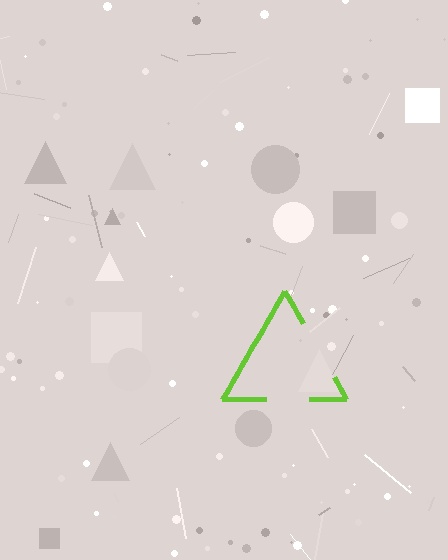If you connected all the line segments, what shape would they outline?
They would outline a triangle.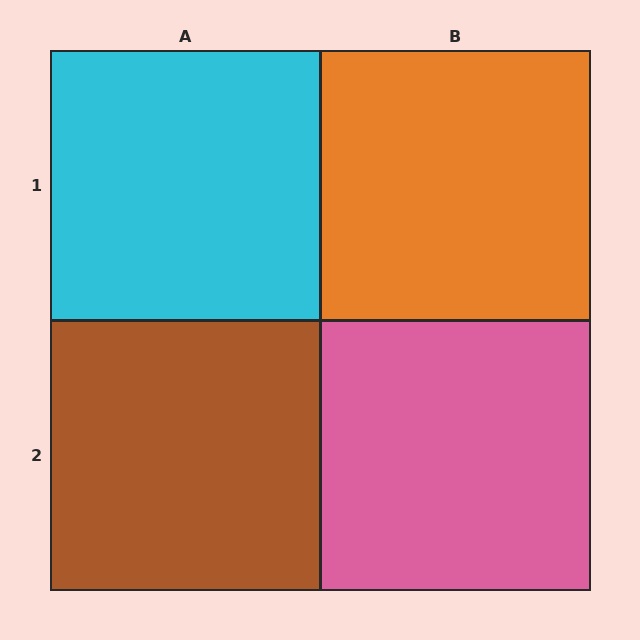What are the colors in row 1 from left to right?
Cyan, orange.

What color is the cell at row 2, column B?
Pink.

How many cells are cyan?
1 cell is cyan.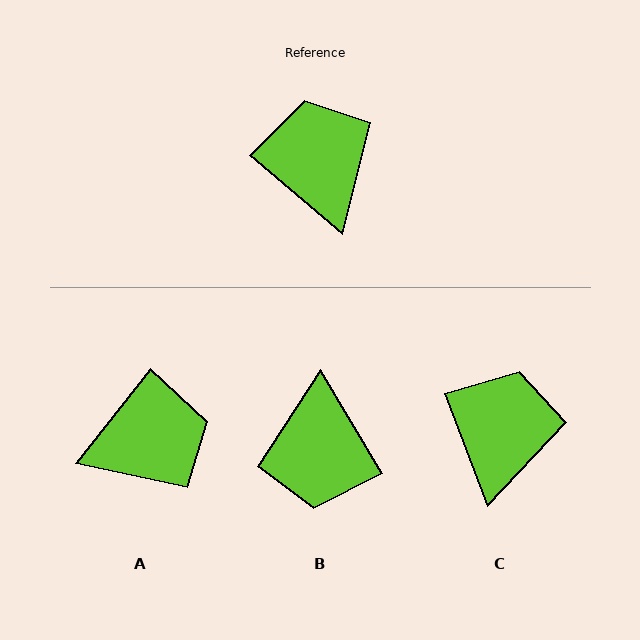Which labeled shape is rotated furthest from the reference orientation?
B, about 161 degrees away.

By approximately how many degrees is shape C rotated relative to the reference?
Approximately 29 degrees clockwise.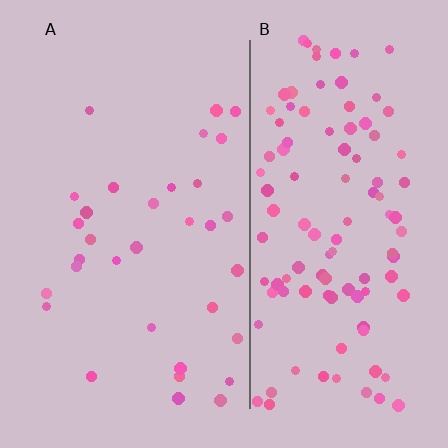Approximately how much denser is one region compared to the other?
Approximately 3.4× — region B over region A.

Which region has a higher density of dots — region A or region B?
B (the right).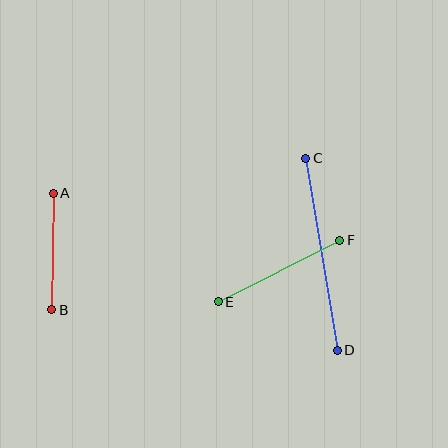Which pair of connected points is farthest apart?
Points C and D are farthest apart.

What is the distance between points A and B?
The distance is approximately 117 pixels.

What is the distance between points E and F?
The distance is approximately 136 pixels.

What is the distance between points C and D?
The distance is approximately 195 pixels.